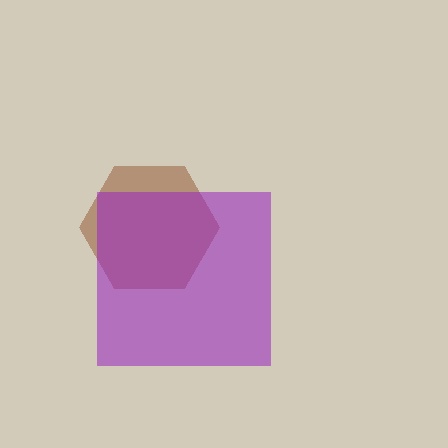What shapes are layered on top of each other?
The layered shapes are: a brown hexagon, a purple square.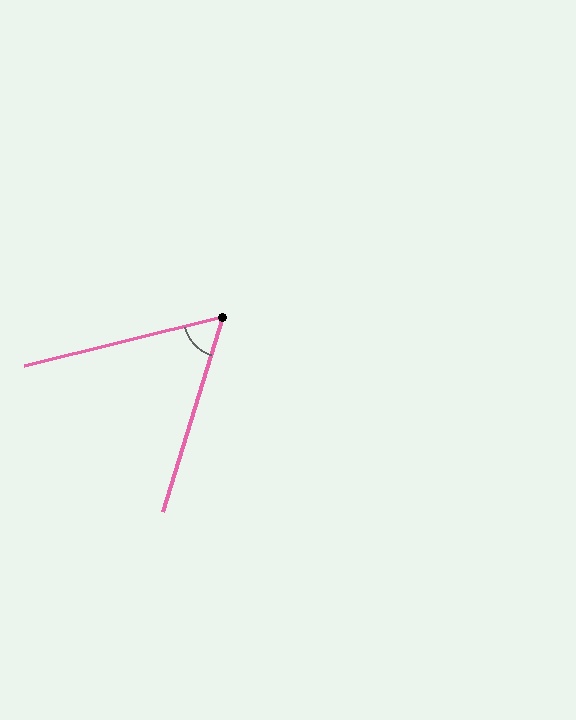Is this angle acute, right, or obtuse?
It is acute.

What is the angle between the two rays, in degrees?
Approximately 59 degrees.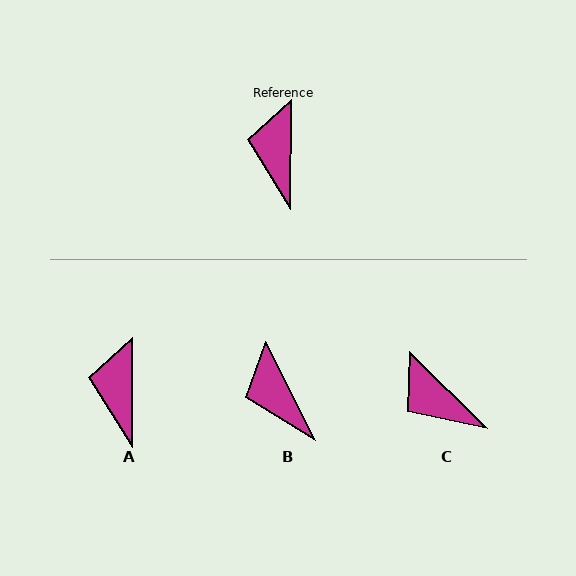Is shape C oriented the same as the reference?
No, it is off by about 46 degrees.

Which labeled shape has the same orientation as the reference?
A.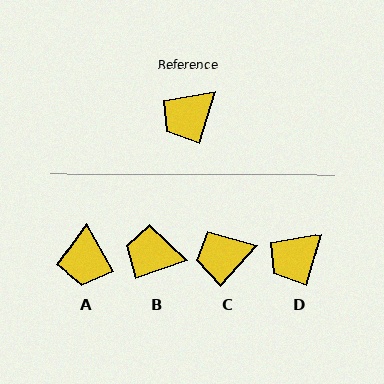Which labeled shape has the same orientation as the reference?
D.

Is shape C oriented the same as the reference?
No, it is off by about 26 degrees.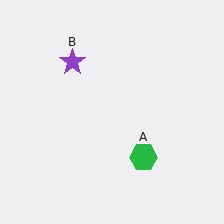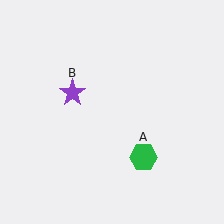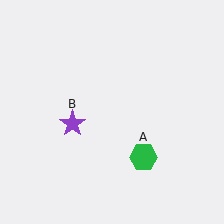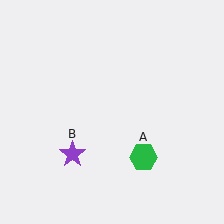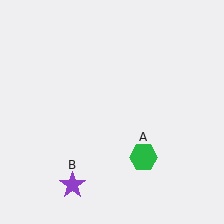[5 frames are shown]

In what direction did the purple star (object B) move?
The purple star (object B) moved down.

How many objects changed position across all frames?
1 object changed position: purple star (object B).